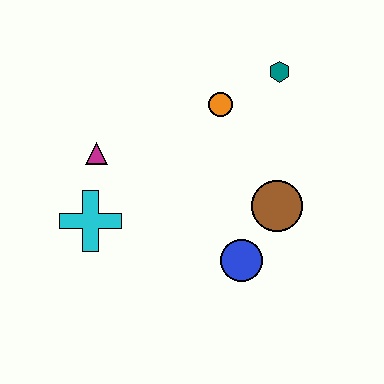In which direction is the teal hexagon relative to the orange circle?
The teal hexagon is to the right of the orange circle.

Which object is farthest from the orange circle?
The cyan cross is farthest from the orange circle.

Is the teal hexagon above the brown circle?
Yes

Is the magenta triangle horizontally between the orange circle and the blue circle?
No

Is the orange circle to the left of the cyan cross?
No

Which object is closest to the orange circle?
The teal hexagon is closest to the orange circle.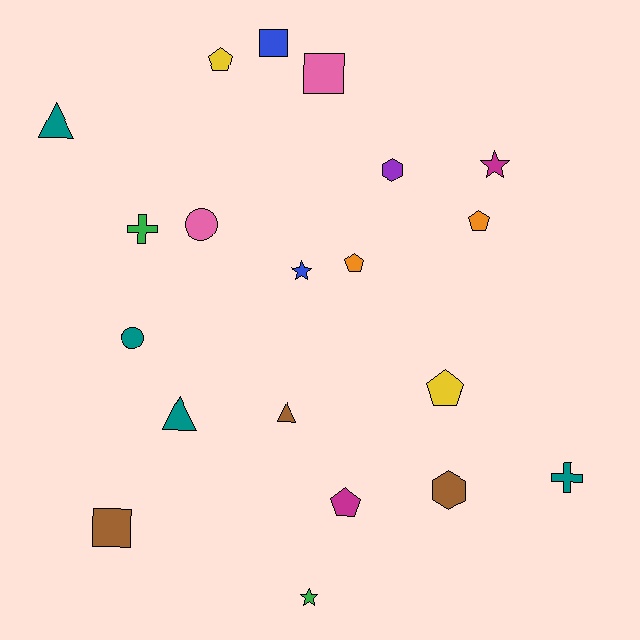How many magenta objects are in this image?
There are 2 magenta objects.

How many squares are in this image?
There are 3 squares.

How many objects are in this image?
There are 20 objects.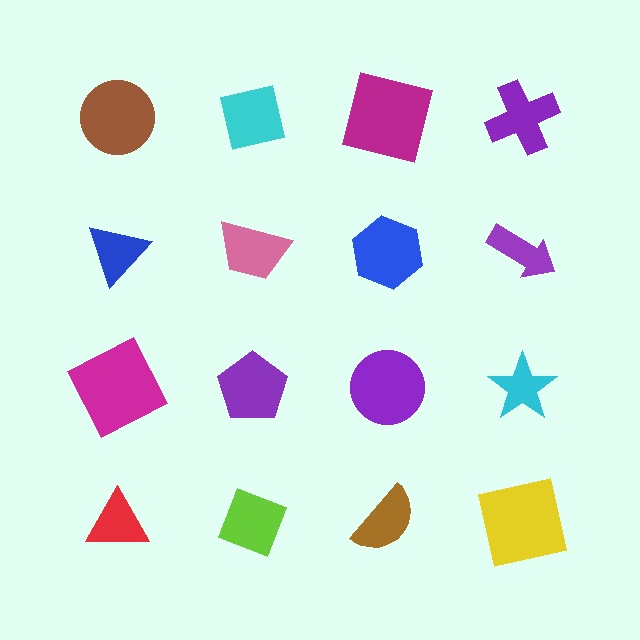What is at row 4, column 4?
A yellow square.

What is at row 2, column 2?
A pink trapezoid.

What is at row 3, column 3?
A purple circle.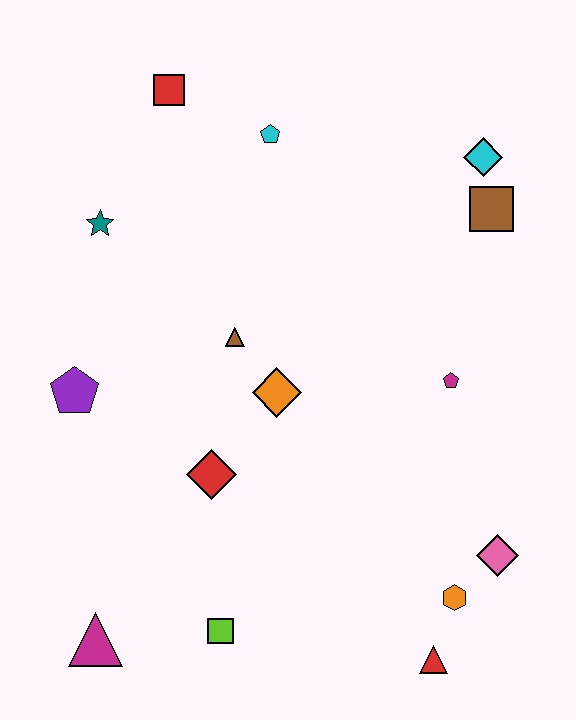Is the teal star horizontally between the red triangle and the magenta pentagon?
No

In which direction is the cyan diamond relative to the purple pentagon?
The cyan diamond is to the right of the purple pentagon.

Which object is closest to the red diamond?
The orange diamond is closest to the red diamond.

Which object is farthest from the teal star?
The red triangle is farthest from the teal star.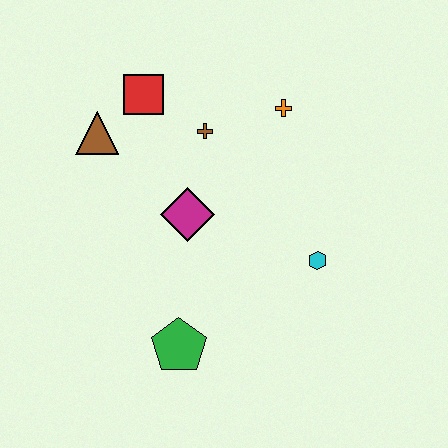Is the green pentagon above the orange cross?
No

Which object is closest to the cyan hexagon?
The magenta diamond is closest to the cyan hexagon.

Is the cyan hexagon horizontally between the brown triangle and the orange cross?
No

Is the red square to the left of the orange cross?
Yes